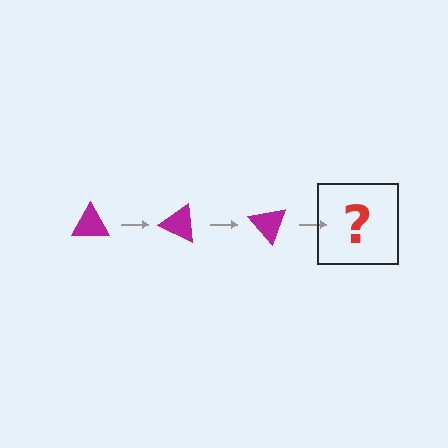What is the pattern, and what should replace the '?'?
The pattern is that the triangle rotates 25 degrees each step. The '?' should be a magenta triangle rotated 75 degrees.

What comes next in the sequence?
The next element should be a magenta triangle rotated 75 degrees.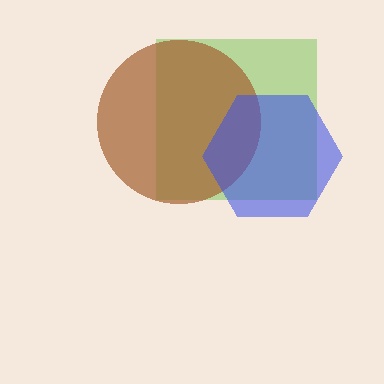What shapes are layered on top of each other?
The layered shapes are: a lime square, a brown circle, a blue hexagon.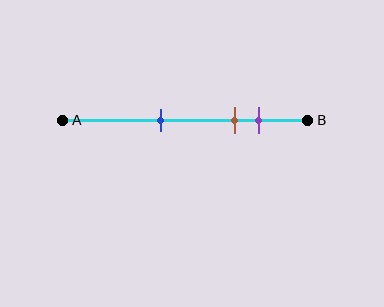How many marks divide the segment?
There are 3 marks dividing the segment.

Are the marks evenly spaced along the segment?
No, the marks are not evenly spaced.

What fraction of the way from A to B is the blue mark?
The blue mark is approximately 40% (0.4) of the way from A to B.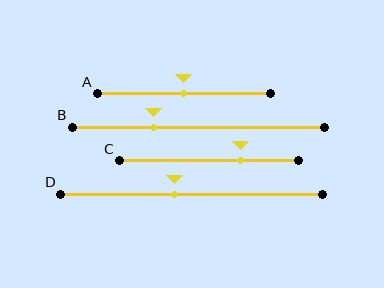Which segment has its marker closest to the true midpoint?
Segment A has its marker closest to the true midpoint.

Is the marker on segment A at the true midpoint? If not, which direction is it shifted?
Yes, the marker on segment A is at the true midpoint.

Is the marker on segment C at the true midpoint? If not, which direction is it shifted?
No, the marker on segment C is shifted to the right by about 17% of the segment length.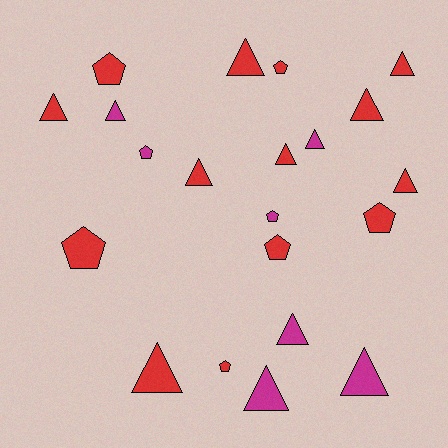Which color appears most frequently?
Red, with 14 objects.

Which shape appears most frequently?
Triangle, with 13 objects.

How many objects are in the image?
There are 21 objects.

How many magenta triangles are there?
There are 5 magenta triangles.